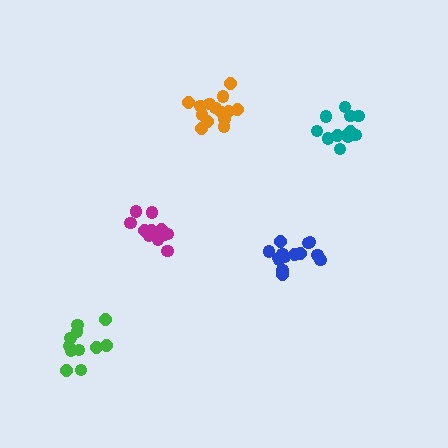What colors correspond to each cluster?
The clusters are colored: magenta, orange, teal, blue, green.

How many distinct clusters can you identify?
There are 5 distinct clusters.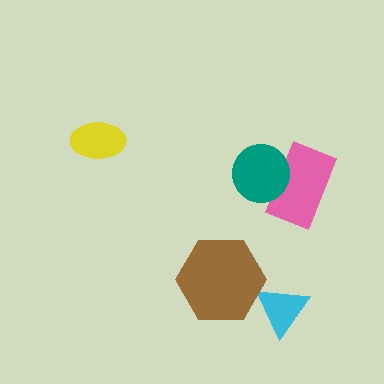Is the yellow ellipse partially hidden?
No, no other shape covers it.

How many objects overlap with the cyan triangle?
1 object overlaps with the cyan triangle.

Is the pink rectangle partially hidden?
Yes, it is partially covered by another shape.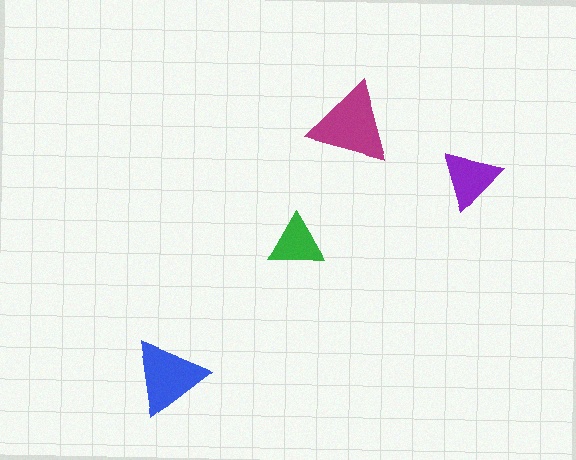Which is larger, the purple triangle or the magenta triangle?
The magenta one.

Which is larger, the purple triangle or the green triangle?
The purple one.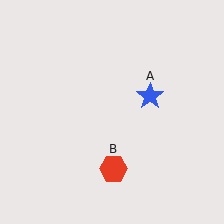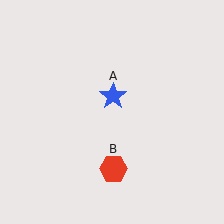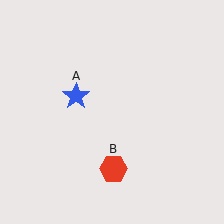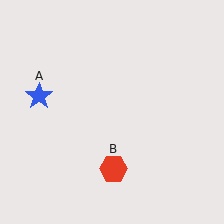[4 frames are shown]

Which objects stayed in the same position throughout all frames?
Red hexagon (object B) remained stationary.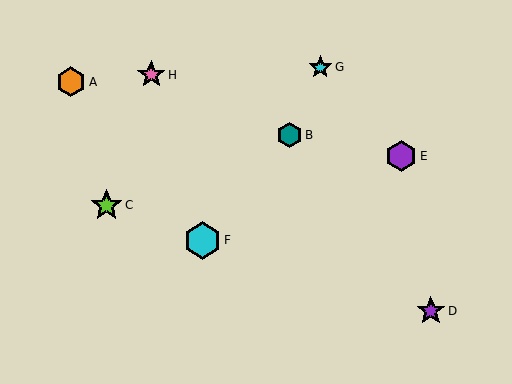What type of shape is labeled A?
Shape A is an orange hexagon.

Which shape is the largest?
The cyan hexagon (labeled F) is the largest.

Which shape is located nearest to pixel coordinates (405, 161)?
The purple hexagon (labeled E) at (401, 156) is nearest to that location.